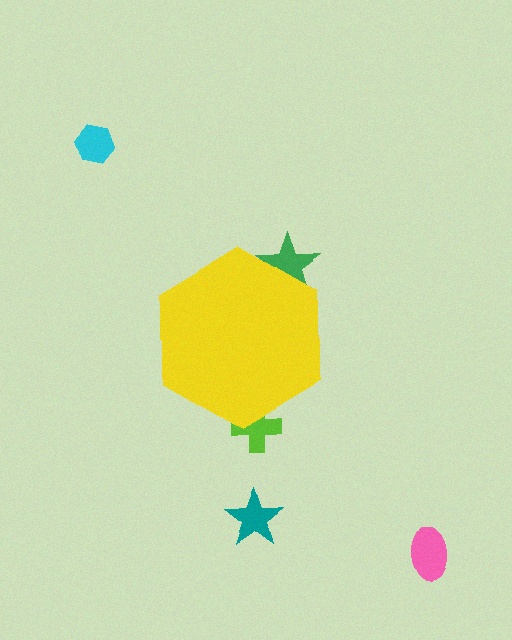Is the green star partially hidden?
Yes, the green star is partially hidden behind the yellow hexagon.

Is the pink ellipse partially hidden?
No, the pink ellipse is fully visible.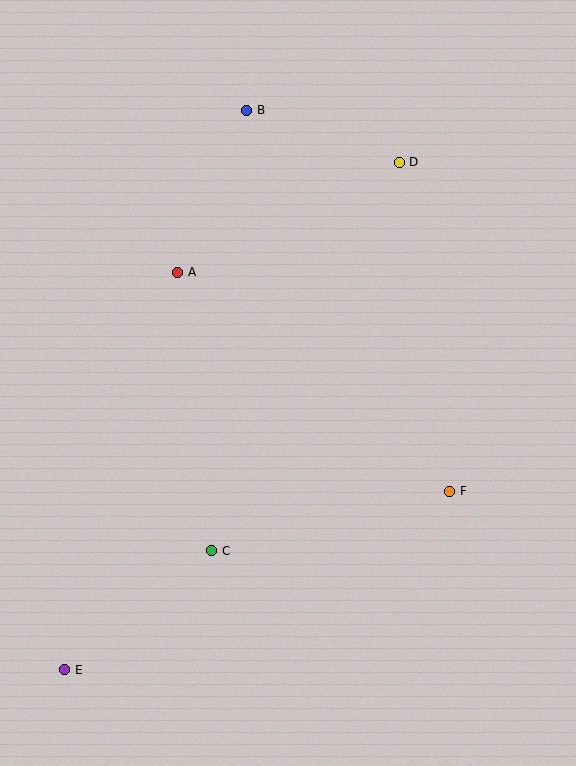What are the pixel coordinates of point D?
Point D is at (399, 162).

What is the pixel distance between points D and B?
The distance between D and B is 161 pixels.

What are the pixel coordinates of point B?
Point B is at (247, 110).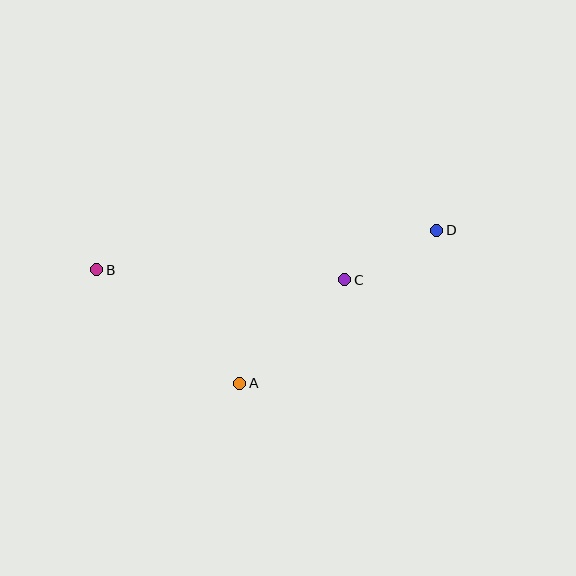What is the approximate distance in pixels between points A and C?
The distance between A and C is approximately 148 pixels.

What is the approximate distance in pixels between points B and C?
The distance between B and C is approximately 248 pixels.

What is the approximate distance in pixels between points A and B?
The distance between A and B is approximately 183 pixels.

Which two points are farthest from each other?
Points B and D are farthest from each other.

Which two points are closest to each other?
Points C and D are closest to each other.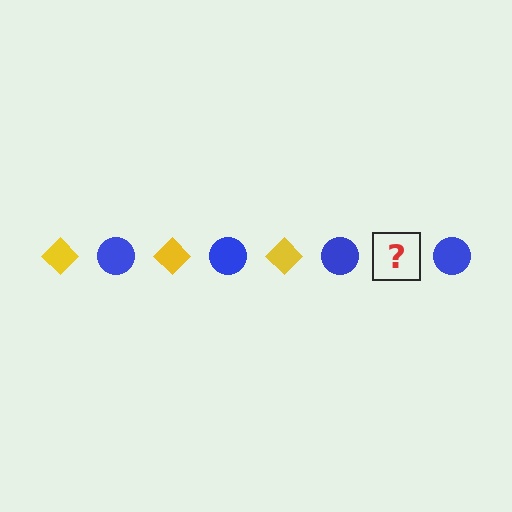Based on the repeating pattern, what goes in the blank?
The blank should be a yellow diamond.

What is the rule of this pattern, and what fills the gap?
The rule is that the pattern alternates between yellow diamond and blue circle. The gap should be filled with a yellow diamond.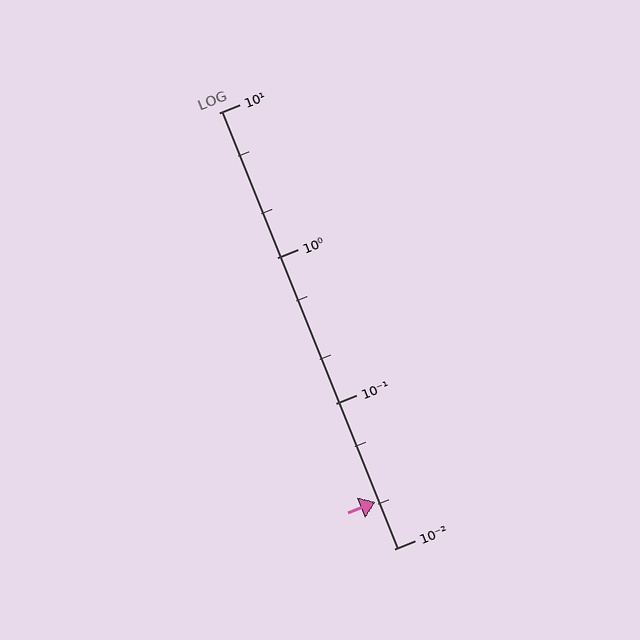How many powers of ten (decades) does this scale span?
The scale spans 3 decades, from 0.01 to 10.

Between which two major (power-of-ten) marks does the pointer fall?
The pointer is between 0.01 and 0.1.